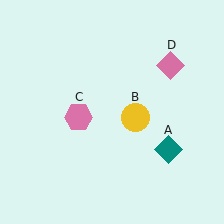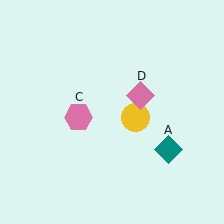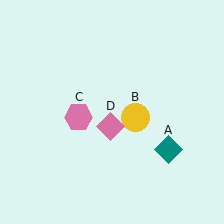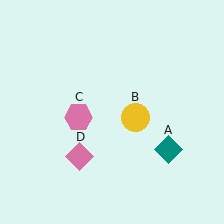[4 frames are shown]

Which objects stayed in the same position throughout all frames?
Teal diamond (object A) and yellow circle (object B) and pink hexagon (object C) remained stationary.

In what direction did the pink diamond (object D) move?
The pink diamond (object D) moved down and to the left.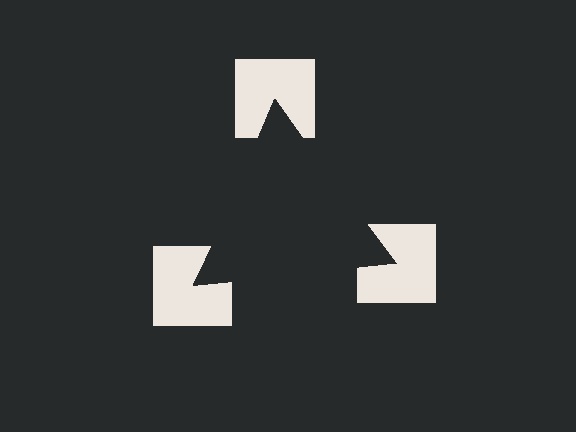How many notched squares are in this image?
There are 3 — one at each vertex of the illusory triangle.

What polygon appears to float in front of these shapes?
An illusory triangle — its edges are inferred from the aligned wedge cuts in the notched squares, not physically drawn.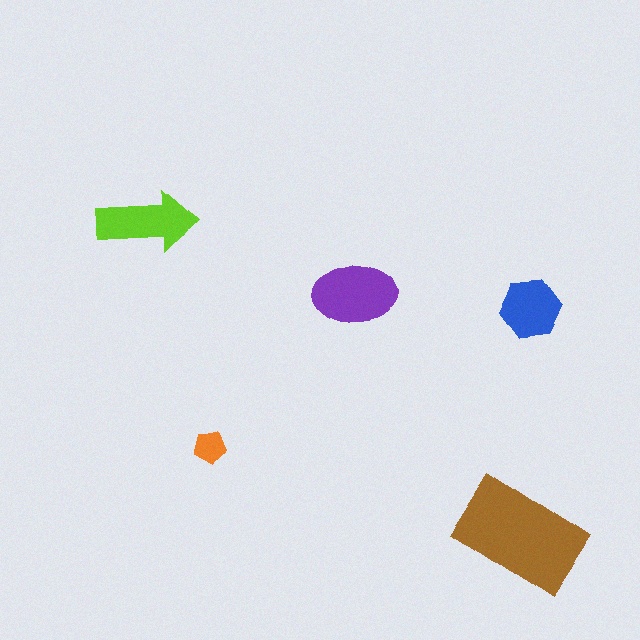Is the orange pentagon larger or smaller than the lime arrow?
Smaller.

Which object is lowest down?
The brown rectangle is bottommost.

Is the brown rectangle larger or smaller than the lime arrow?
Larger.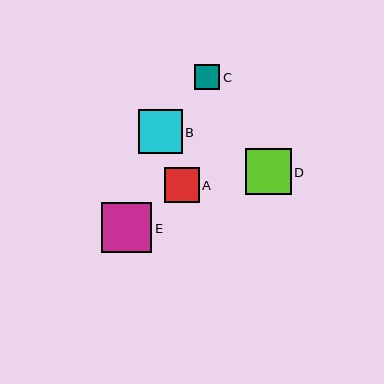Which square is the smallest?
Square C is the smallest with a size of approximately 25 pixels.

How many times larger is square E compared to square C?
Square E is approximately 2.0 times the size of square C.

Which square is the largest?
Square E is the largest with a size of approximately 50 pixels.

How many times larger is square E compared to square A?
Square E is approximately 1.4 times the size of square A.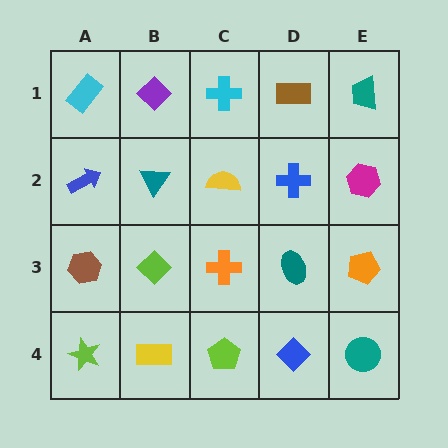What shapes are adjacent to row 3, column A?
A blue arrow (row 2, column A), a lime star (row 4, column A), a lime diamond (row 3, column B).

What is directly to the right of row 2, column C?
A blue cross.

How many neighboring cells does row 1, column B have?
3.